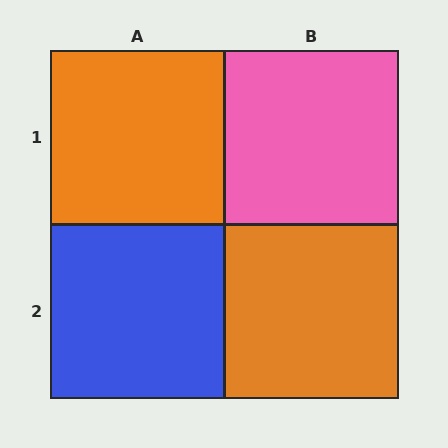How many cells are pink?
1 cell is pink.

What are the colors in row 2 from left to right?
Blue, orange.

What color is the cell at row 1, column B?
Pink.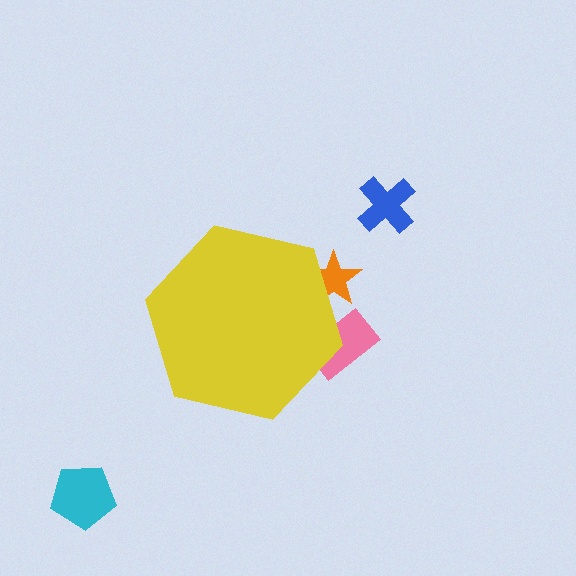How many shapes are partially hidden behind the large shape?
2 shapes are partially hidden.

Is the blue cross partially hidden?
No, the blue cross is fully visible.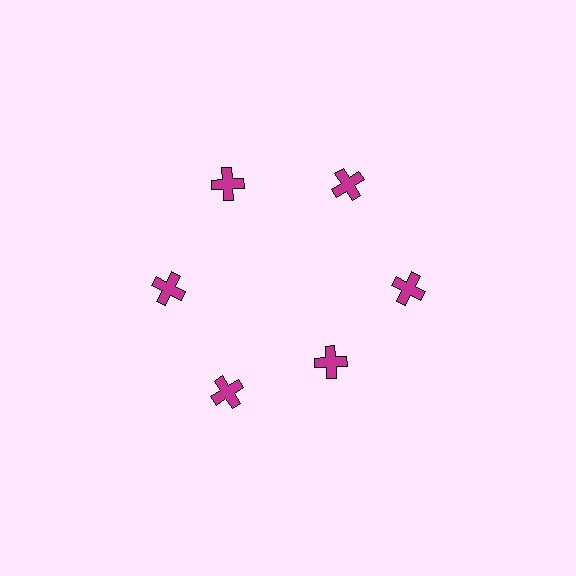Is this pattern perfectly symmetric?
No. The 6 magenta crosses are arranged in a ring, but one element near the 5 o'clock position is pulled inward toward the center, breaking the 6-fold rotational symmetry.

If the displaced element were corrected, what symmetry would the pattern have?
It would have 6-fold rotational symmetry — the pattern would map onto itself every 60 degrees.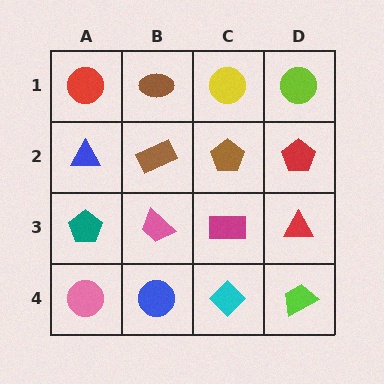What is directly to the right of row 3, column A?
A pink trapezoid.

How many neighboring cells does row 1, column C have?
3.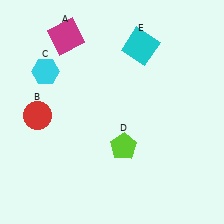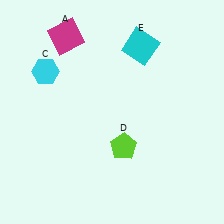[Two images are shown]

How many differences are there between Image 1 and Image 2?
There is 1 difference between the two images.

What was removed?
The red circle (B) was removed in Image 2.